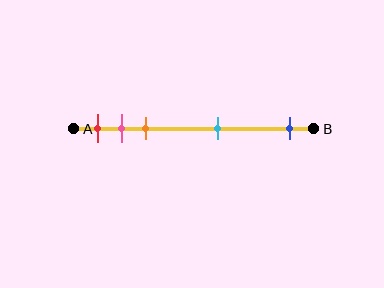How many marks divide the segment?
There are 5 marks dividing the segment.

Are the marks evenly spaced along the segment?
No, the marks are not evenly spaced.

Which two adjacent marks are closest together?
The pink and orange marks are the closest adjacent pair.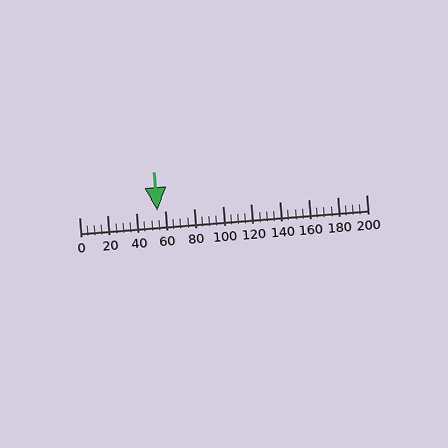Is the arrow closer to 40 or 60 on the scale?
The arrow is closer to 60.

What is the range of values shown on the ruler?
The ruler shows values from 0 to 200.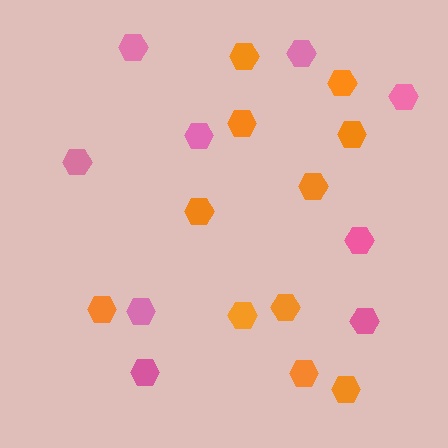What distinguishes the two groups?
There are 2 groups: one group of pink hexagons (9) and one group of orange hexagons (11).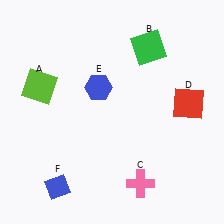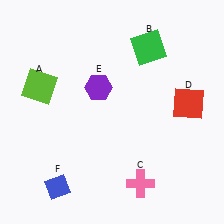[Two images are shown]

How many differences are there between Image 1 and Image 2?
There is 1 difference between the two images.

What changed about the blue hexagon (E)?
In Image 1, E is blue. In Image 2, it changed to purple.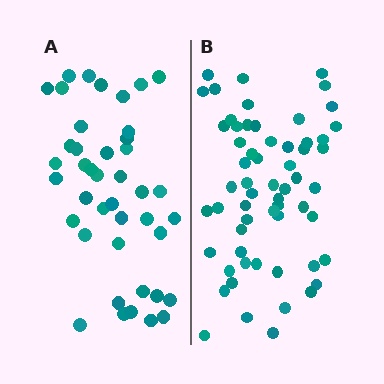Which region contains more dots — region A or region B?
Region B (the right region) has more dots.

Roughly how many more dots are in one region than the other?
Region B has approximately 20 more dots than region A.